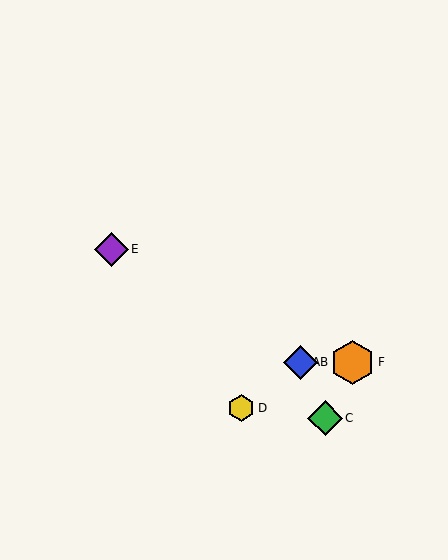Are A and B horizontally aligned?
Yes, both are at y≈362.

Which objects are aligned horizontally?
Objects A, B, F are aligned horizontally.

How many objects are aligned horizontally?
3 objects (A, B, F) are aligned horizontally.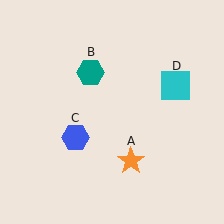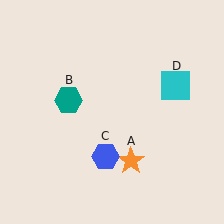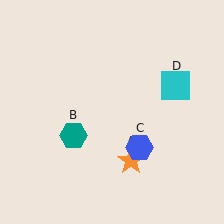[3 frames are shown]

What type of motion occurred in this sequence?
The teal hexagon (object B), blue hexagon (object C) rotated counterclockwise around the center of the scene.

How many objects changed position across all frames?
2 objects changed position: teal hexagon (object B), blue hexagon (object C).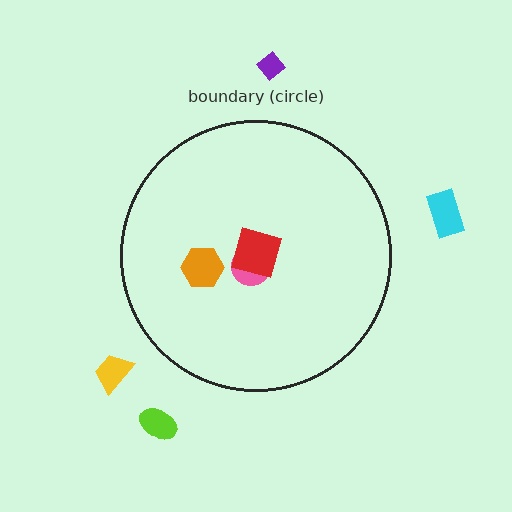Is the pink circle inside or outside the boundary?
Inside.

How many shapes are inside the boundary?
3 inside, 4 outside.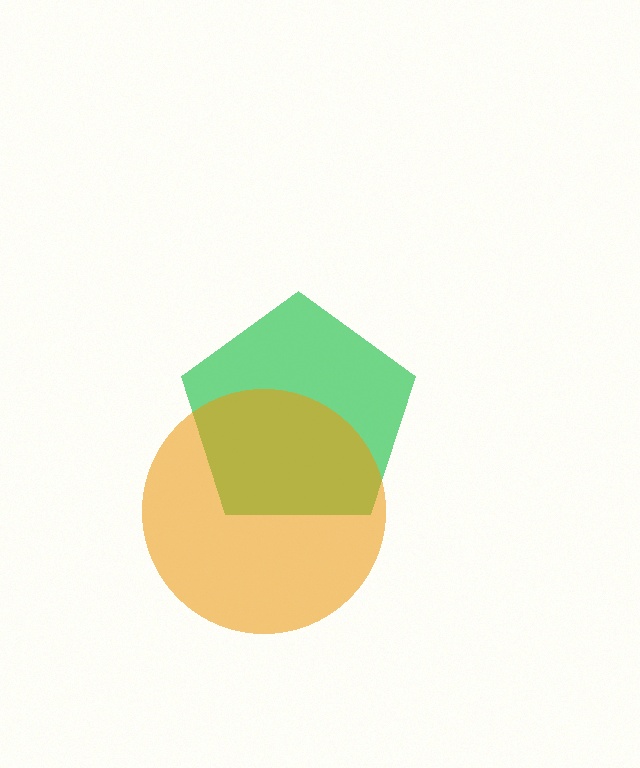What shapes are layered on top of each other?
The layered shapes are: a green pentagon, an orange circle.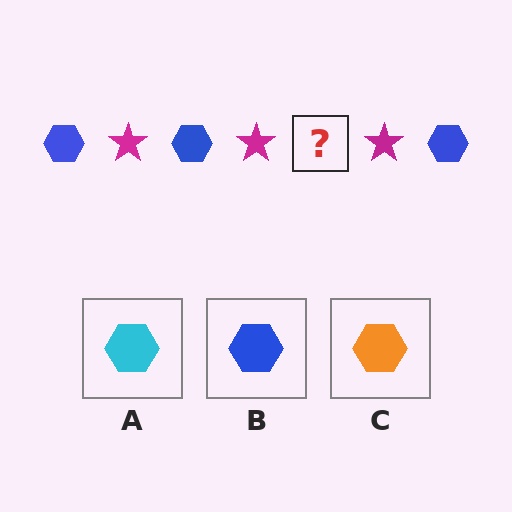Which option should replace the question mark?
Option B.